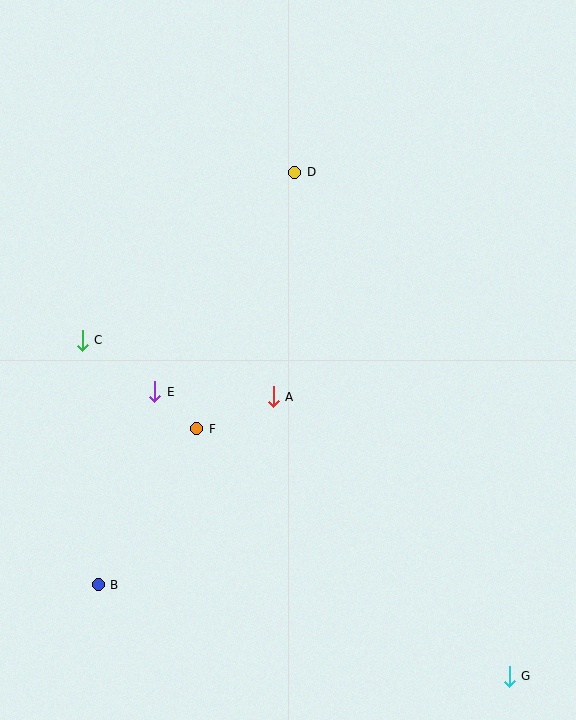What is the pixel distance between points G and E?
The distance between G and E is 455 pixels.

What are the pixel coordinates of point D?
Point D is at (295, 172).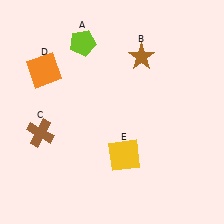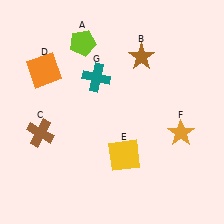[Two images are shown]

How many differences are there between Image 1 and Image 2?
There are 2 differences between the two images.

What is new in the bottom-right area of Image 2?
An orange star (F) was added in the bottom-right area of Image 2.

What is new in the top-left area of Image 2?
A teal cross (G) was added in the top-left area of Image 2.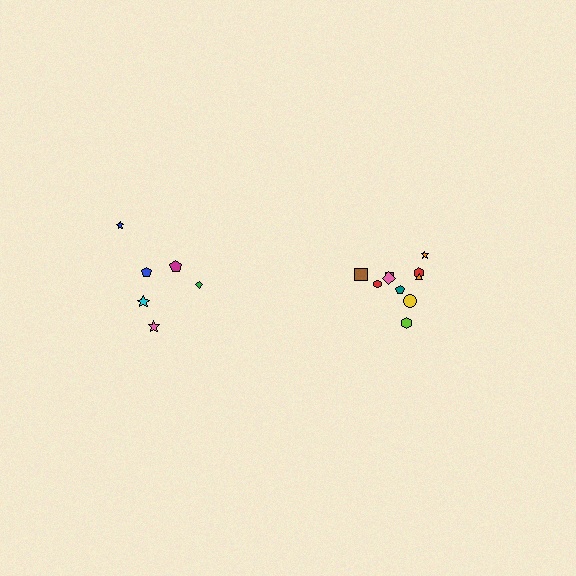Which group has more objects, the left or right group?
The right group.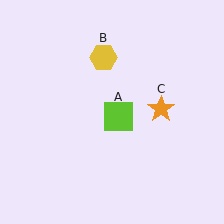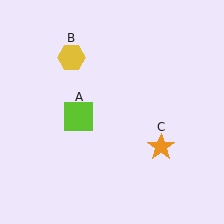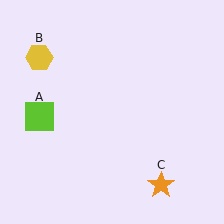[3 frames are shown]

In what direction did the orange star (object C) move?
The orange star (object C) moved down.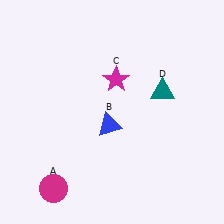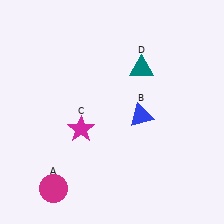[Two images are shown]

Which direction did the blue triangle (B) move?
The blue triangle (B) moved right.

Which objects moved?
The objects that moved are: the blue triangle (B), the magenta star (C), the teal triangle (D).